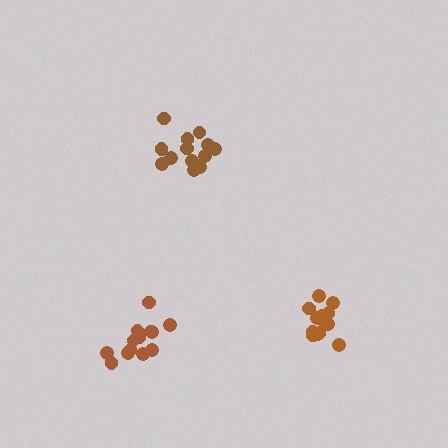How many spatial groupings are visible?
There are 3 spatial groupings.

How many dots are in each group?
Group 1: 13 dots, Group 2: 13 dots, Group 3: 14 dots (40 total).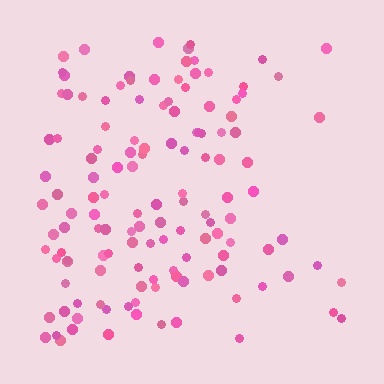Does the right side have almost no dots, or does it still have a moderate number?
Still a moderate number, just noticeably fewer than the left.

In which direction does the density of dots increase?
From right to left, with the left side densest.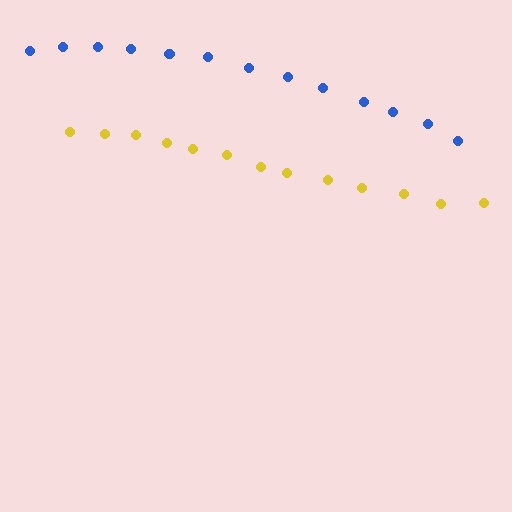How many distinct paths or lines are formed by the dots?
There are 2 distinct paths.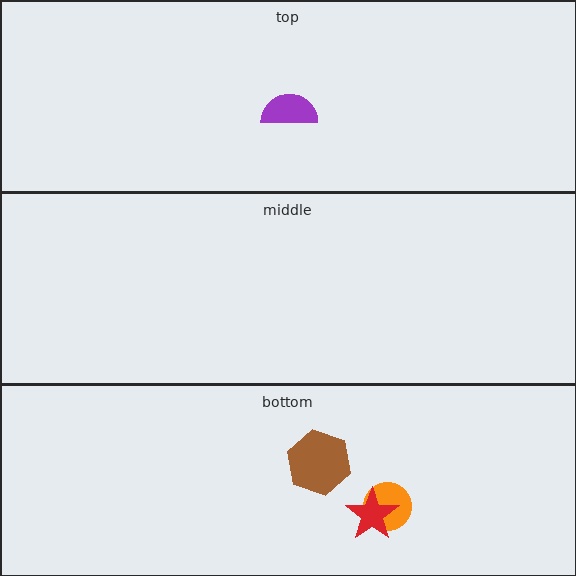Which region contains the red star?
The bottom region.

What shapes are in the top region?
The purple semicircle.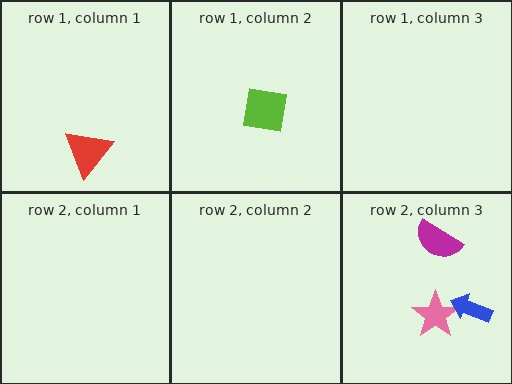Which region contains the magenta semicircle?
The row 2, column 3 region.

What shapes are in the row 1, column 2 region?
The lime square.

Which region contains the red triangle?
The row 1, column 1 region.